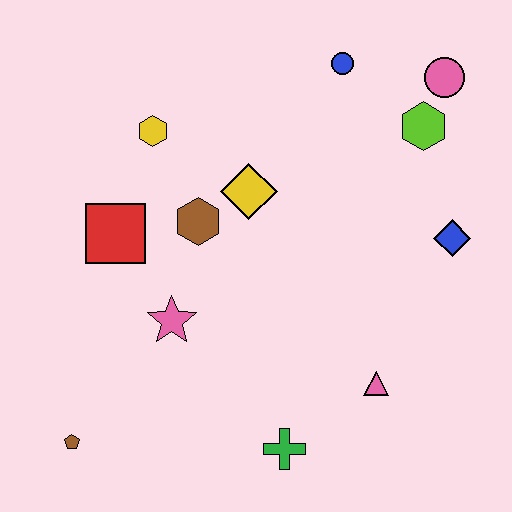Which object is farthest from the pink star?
The pink circle is farthest from the pink star.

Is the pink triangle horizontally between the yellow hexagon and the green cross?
No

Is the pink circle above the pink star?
Yes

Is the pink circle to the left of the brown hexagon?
No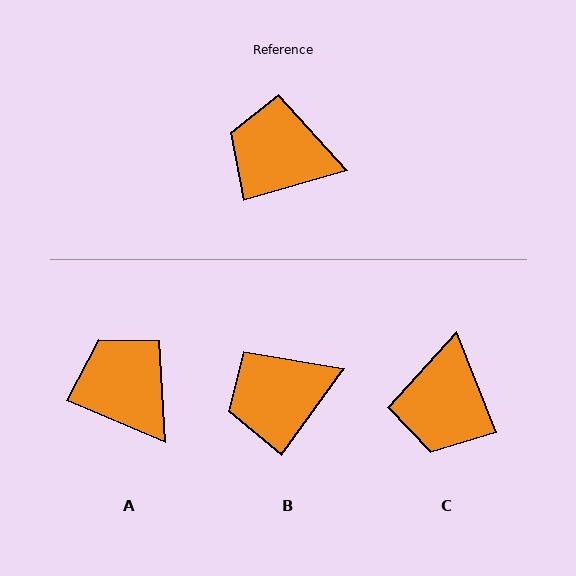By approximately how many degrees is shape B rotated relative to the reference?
Approximately 38 degrees counter-clockwise.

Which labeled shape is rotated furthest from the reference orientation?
C, about 96 degrees away.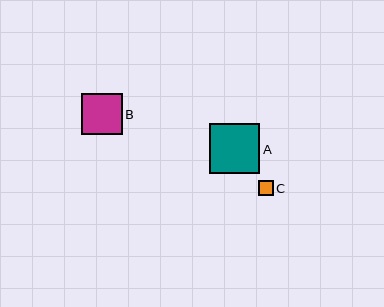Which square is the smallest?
Square C is the smallest with a size of approximately 15 pixels.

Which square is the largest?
Square A is the largest with a size of approximately 50 pixels.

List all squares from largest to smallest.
From largest to smallest: A, B, C.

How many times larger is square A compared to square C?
Square A is approximately 3.3 times the size of square C.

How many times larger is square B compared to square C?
Square B is approximately 2.7 times the size of square C.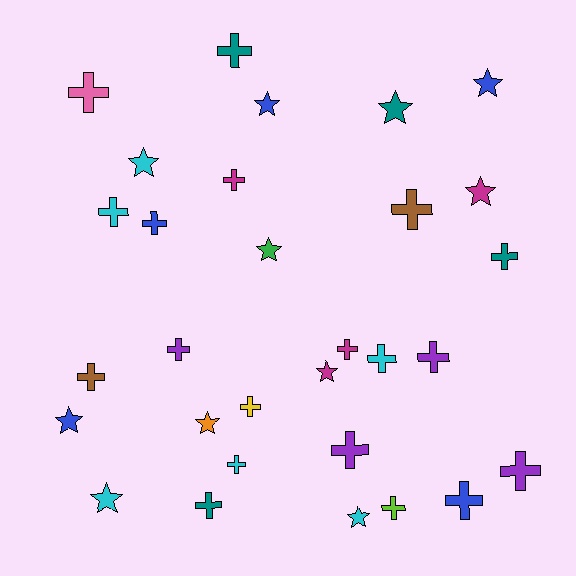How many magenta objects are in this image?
There are 4 magenta objects.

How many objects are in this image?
There are 30 objects.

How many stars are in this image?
There are 11 stars.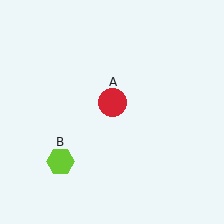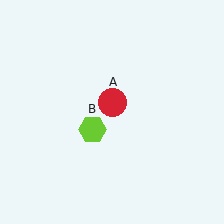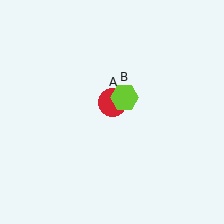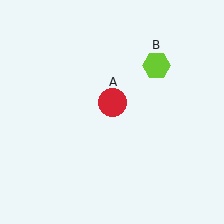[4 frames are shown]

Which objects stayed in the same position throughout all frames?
Red circle (object A) remained stationary.